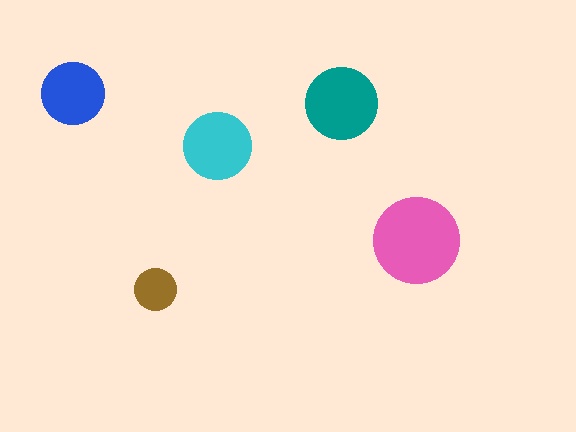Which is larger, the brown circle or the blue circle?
The blue one.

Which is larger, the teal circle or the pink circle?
The pink one.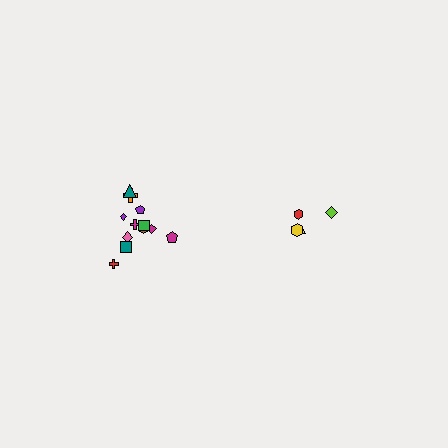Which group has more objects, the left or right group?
The left group.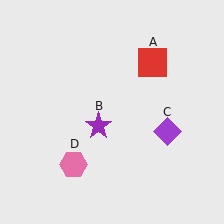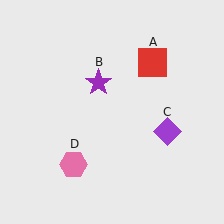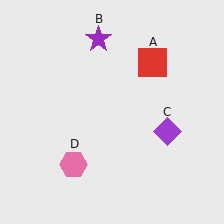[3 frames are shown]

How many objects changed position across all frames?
1 object changed position: purple star (object B).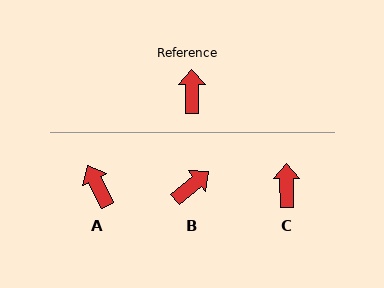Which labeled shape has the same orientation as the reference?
C.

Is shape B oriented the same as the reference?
No, it is off by about 50 degrees.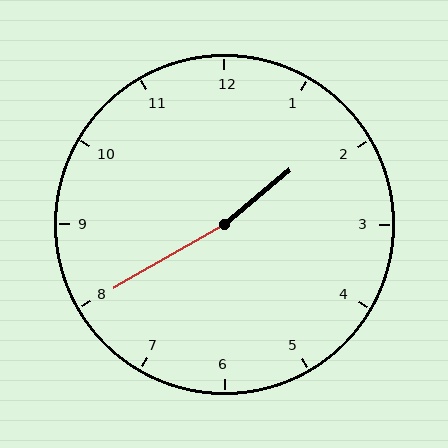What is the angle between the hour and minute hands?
Approximately 170 degrees.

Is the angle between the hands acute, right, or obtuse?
It is obtuse.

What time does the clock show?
1:40.